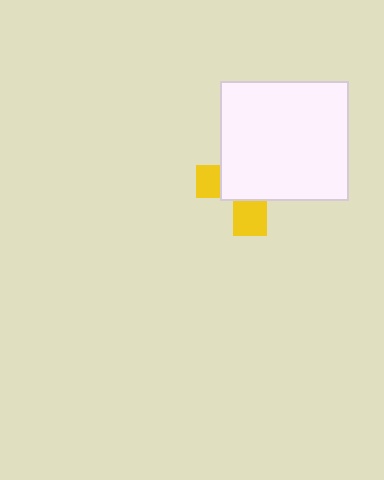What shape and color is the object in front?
The object in front is a white rectangle.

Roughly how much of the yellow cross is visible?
A small part of it is visible (roughly 32%).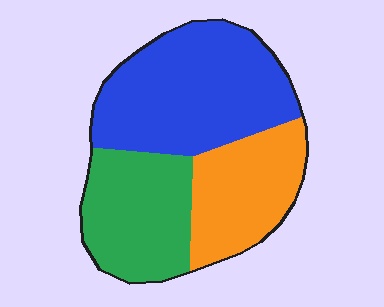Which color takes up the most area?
Blue, at roughly 45%.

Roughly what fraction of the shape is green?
Green covers around 30% of the shape.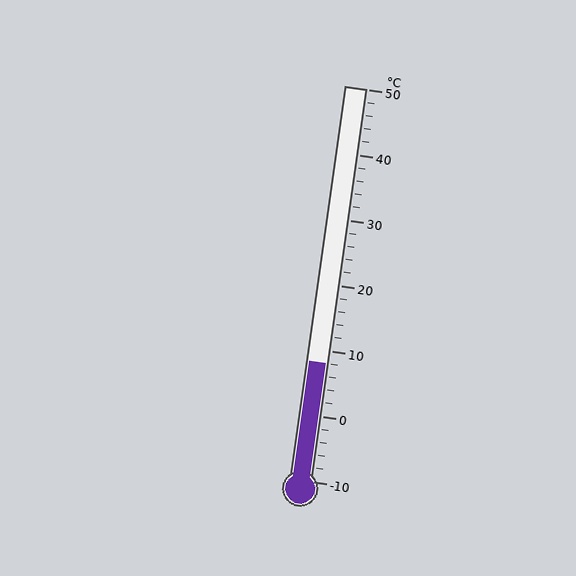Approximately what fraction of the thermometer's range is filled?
The thermometer is filled to approximately 30% of its range.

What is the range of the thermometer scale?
The thermometer scale ranges from -10°C to 50°C.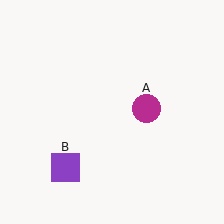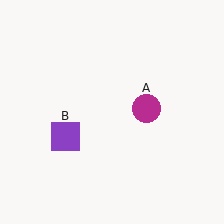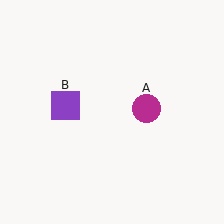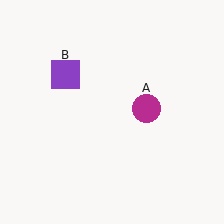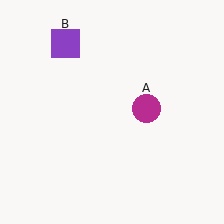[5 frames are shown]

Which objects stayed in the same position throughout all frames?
Magenta circle (object A) remained stationary.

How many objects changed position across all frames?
1 object changed position: purple square (object B).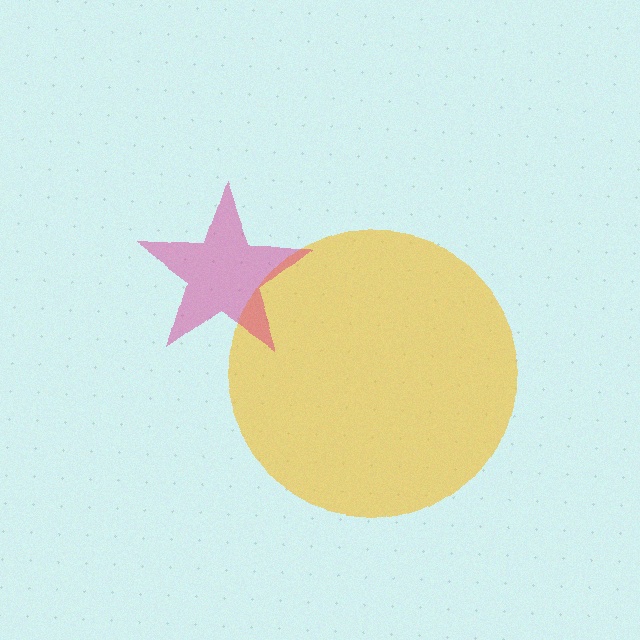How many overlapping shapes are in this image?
There are 2 overlapping shapes in the image.